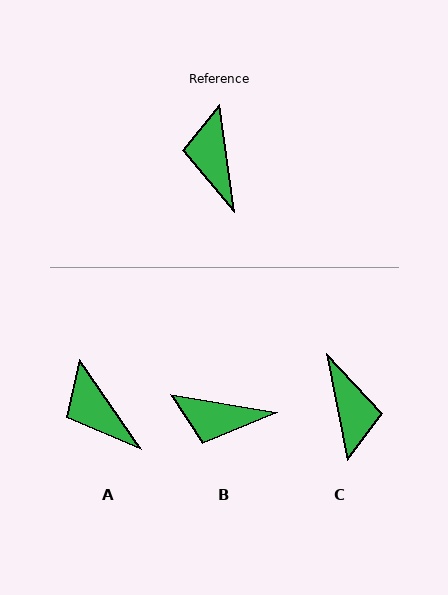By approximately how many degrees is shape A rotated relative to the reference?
Approximately 27 degrees counter-clockwise.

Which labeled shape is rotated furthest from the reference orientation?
C, about 177 degrees away.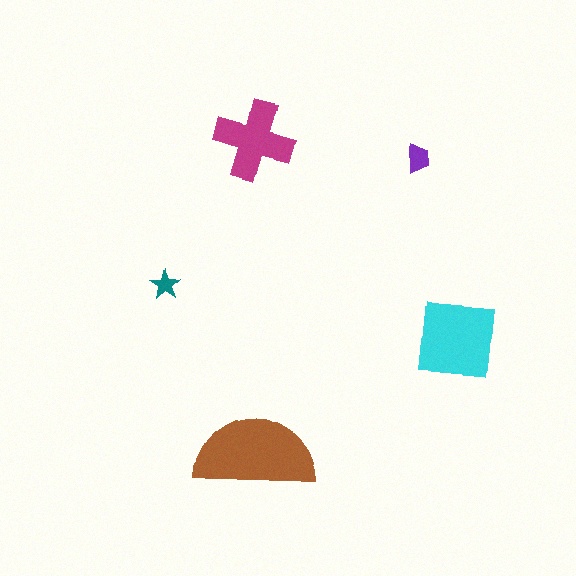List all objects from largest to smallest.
The brown semicircle, the cyan square, the magenta cross, the purple trapezoid, the teal star.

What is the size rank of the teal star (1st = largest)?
5th.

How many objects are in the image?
There are 5 objects in the image.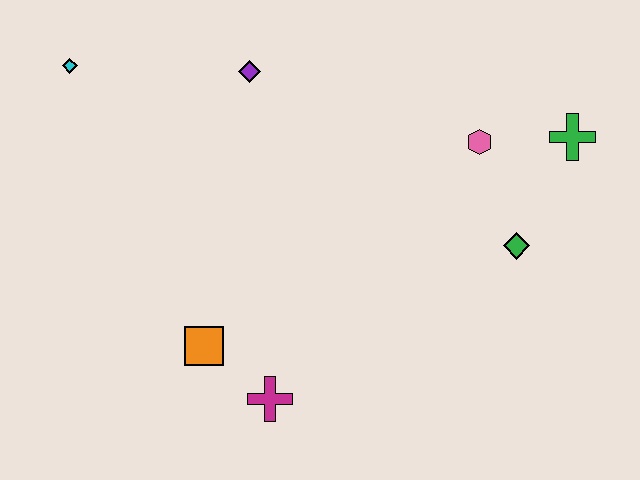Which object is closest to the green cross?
The pink hexagon is closest to the green cross.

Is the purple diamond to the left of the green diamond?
Yes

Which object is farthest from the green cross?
The cyan diamond is farthest from the green cross.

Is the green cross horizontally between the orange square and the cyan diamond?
No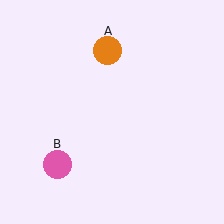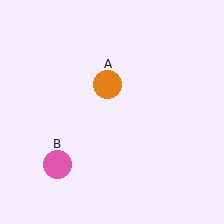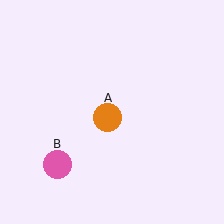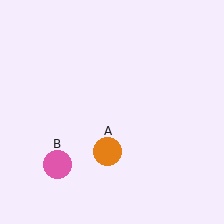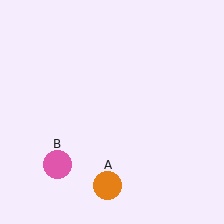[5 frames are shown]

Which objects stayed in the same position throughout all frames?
Pink circle (object B) remained stationary.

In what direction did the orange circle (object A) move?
The orange circle (object A) moved down.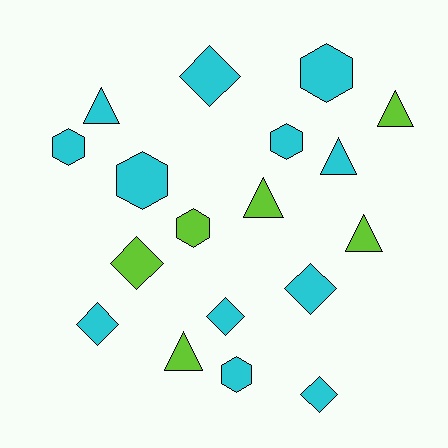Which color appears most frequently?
Cyan, with 12 objects.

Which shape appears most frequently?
Hexagon, with 6 objects.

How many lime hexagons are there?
There is 1 lime hexagon.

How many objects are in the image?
There are 18 objects.